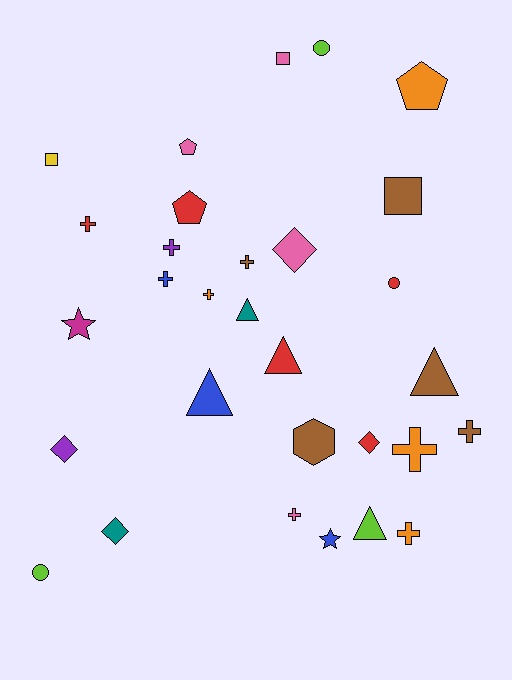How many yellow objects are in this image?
There is 1 yellow object.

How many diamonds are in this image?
There are 4 diamonds.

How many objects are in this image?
There are 30 objects.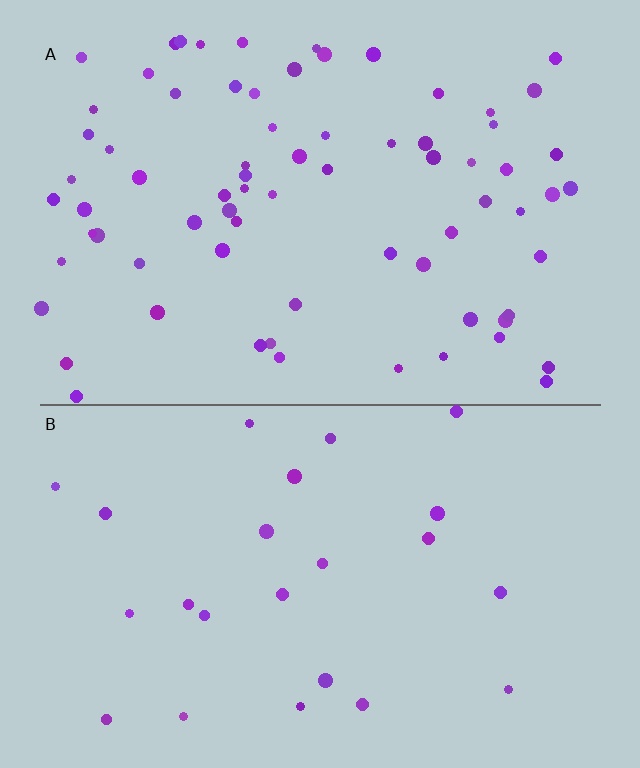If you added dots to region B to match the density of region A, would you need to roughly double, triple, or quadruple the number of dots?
Approximately triple.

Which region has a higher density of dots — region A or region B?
A (the top).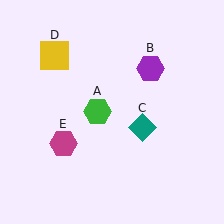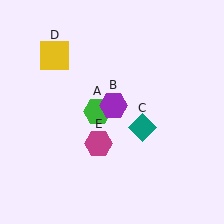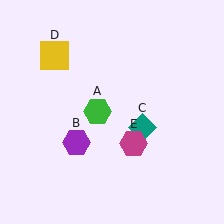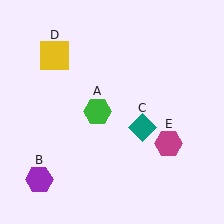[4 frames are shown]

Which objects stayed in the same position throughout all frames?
Green hexagon (object A) and teal diamond (object C) and yellow square (object D) remained stationary.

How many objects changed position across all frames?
2 objects changed position: purple hexagon (object B), magenta hexagon (object E).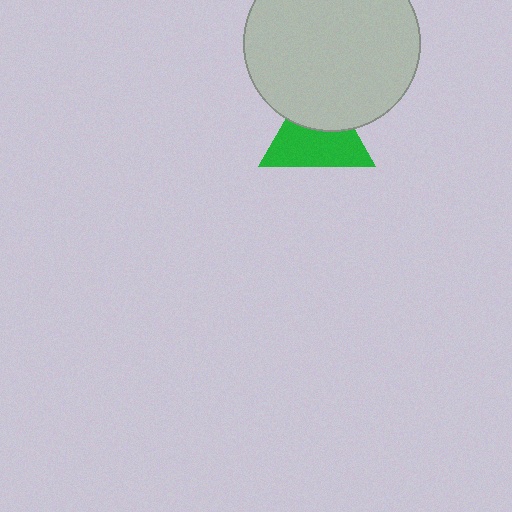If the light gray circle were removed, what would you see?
You would see the complete green triangle.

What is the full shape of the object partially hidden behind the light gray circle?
The partially hidden object is a green triangle.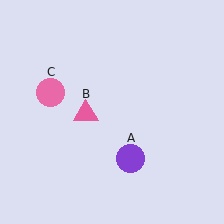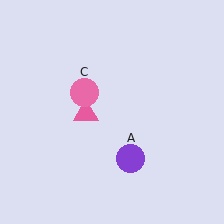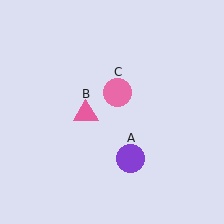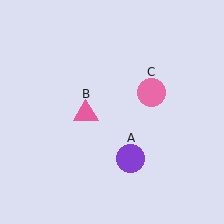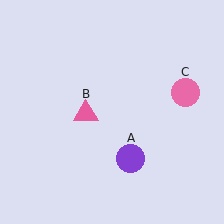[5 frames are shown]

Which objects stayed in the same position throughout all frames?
Purple circle (object A) and pink triangle (object B) remained stationary.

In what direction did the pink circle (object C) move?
The pink circle (object C) moved right.